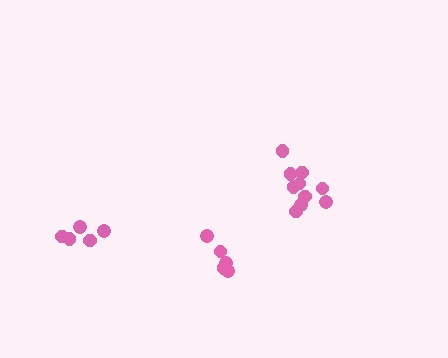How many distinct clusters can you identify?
There are 3 distinct clusters.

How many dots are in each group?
Group 1: 5 dots, Group 2: 10 dots, Group 3: 5 dots (20 total).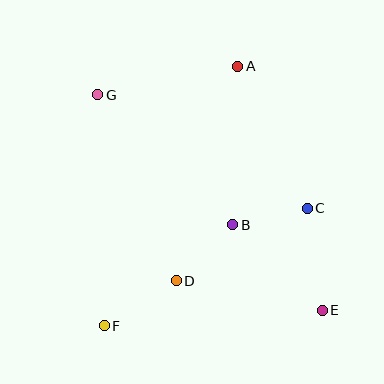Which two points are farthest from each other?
Points E and G are farthest from each other.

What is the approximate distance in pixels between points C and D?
The distance between C and D is approximately 150 pixels.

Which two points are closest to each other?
Points B and C are closest to each other.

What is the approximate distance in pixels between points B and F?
The distance between B and F is approximately 163 pixels.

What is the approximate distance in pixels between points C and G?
The distance between C and G is approximately 238 pixels.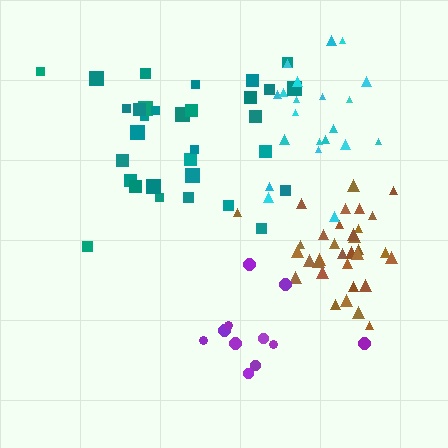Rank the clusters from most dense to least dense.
brown, purple, cyan, teal.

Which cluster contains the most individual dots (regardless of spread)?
Brown (33).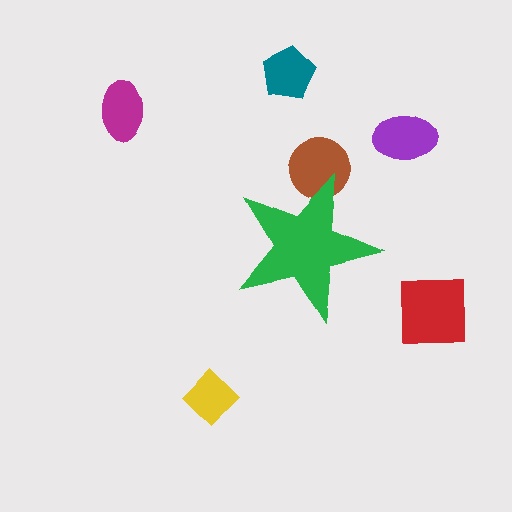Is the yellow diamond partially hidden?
No, the yellow diamond is fully visible.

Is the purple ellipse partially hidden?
No, the purple ellipse is fully visible.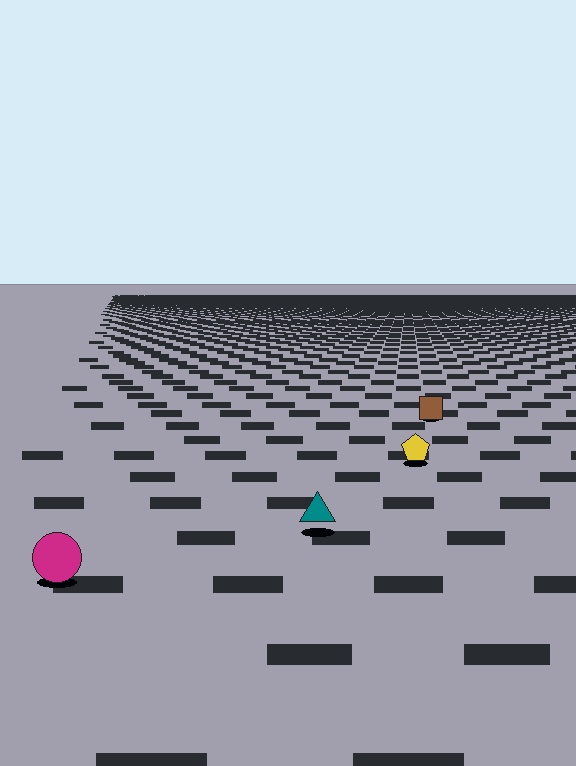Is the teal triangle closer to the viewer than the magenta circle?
No. The magenta circle is closer — you can tell from the texture gradient: the ground texture is coarser near it.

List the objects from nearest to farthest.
From nearest to farthest: the magenta circle, the teal triangle, the yellow pentagon, the brown square.